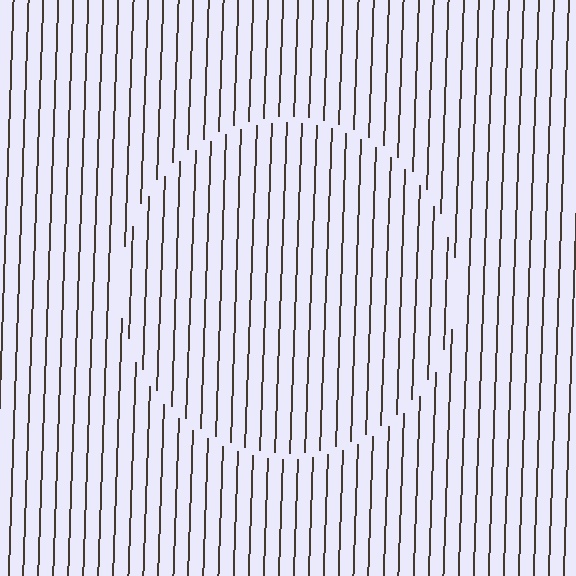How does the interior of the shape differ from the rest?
The interior of the shape contains the same grating, shifted by half a period — the contour is defined by the phase discontinuity where line-ends from the inner and outer gratings abut.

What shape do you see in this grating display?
An illusory circle. The interior of the shape contains the same grating, shifted by half a period — the contour is defined by the phase discontinuity where line-ends from the inner and outer gratings abut.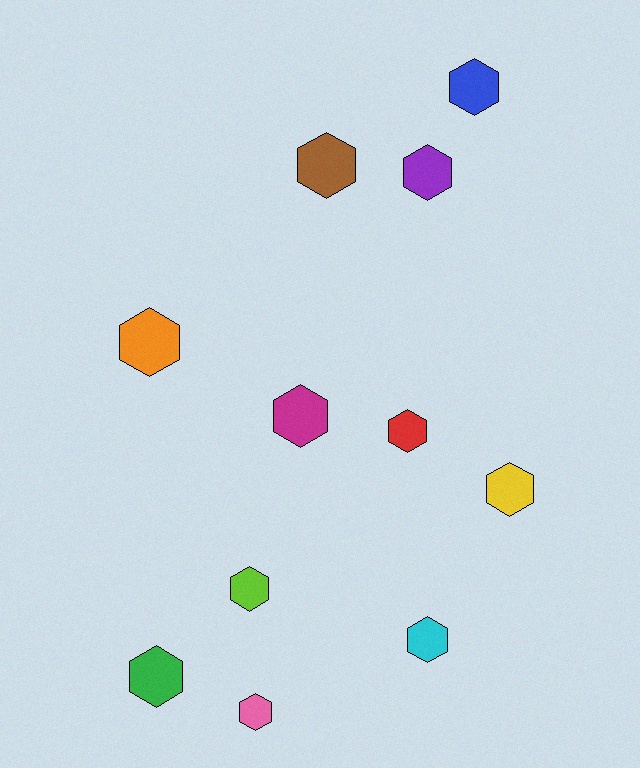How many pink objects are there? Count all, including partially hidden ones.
There is 1 pink object.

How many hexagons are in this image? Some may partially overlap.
There are 11 hexagons.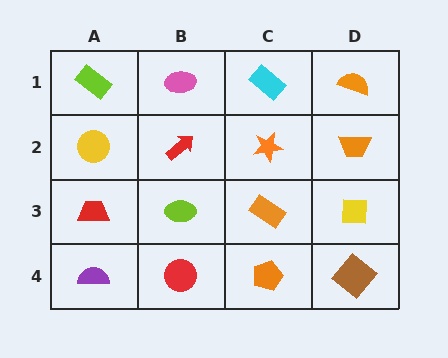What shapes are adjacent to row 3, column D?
An orange trapezoid (row 2, column D), a brown diamond (row 4, column D), an orange rectangle (row 3, column C).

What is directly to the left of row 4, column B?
A purple semicircle.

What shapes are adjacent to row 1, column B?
A red arrow (row 2, column B), a lime rectangle (row 1, column A), a cyan rectangle (row 1, column C).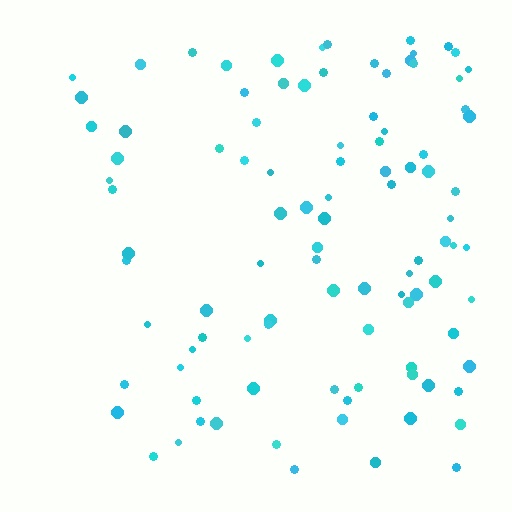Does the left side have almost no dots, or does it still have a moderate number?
Still a moderate number, just noticeably fewer than the right.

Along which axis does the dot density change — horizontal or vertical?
Horizontal.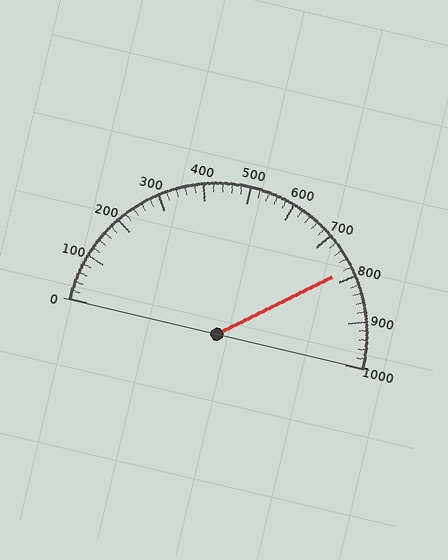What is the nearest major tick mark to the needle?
The nearest major tick mark is 800.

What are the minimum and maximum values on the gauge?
The gauge ranges from 0 to 1000.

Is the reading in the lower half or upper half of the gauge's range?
The reading is in the upper half of the range (0 to 1000).